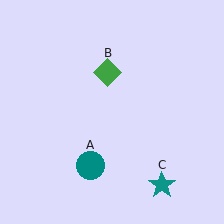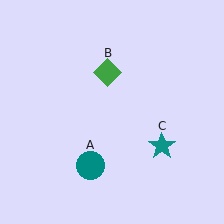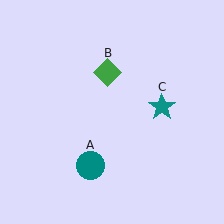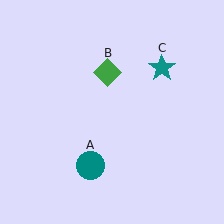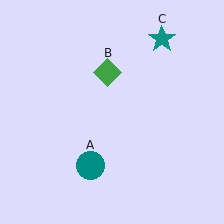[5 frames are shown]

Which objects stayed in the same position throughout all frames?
Teal circle (object A) and green diamond (object B) remained stationary.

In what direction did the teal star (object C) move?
The teal star (object C) moved up.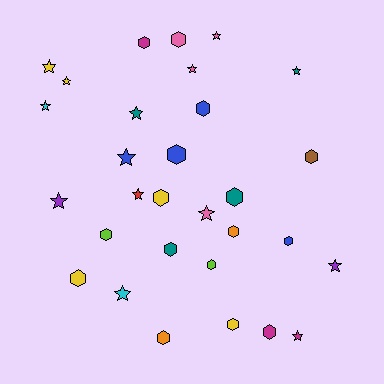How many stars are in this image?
There are 14 stars.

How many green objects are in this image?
There are no green objects.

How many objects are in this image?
There are 30 objects.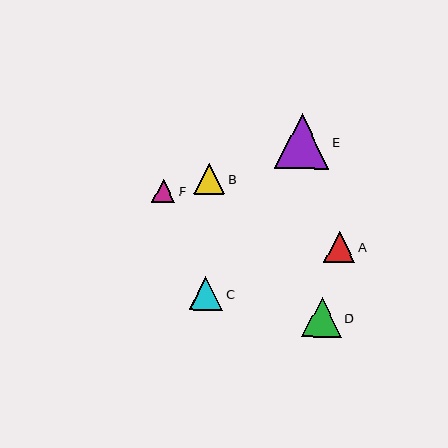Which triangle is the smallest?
Triangle F is the smallest with a size of approximately 23 pixels.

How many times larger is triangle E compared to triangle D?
Triangle E is approximately 1.4 times the size of triangle D.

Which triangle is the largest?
Triangle E is the largest with a size of approximately 55 pixels.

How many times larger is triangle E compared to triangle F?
Triangle E is approximately 2.3 times the size of triangle F.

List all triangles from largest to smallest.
From largest to smallest: E, D, C, A, B, F.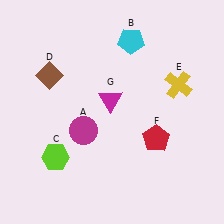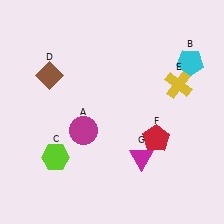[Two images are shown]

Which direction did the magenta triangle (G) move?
The magenta triangle (G) moved down.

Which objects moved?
The objects that moved are: the cyan pentagon (B), the magenta triangle (G).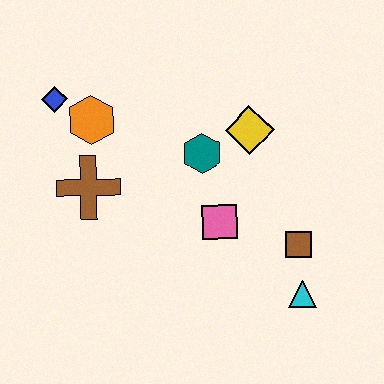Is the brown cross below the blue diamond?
Yes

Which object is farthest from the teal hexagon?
The cyan triangle is farthest from the teal hexagon.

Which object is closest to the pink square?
The teal hexagon is closest to the pink square.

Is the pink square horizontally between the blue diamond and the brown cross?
No